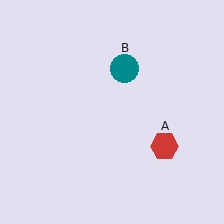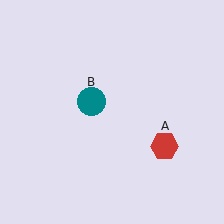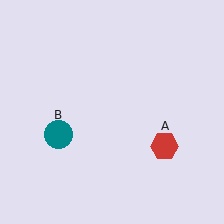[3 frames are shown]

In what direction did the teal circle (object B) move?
The teal circle (object B) moved down and to the left.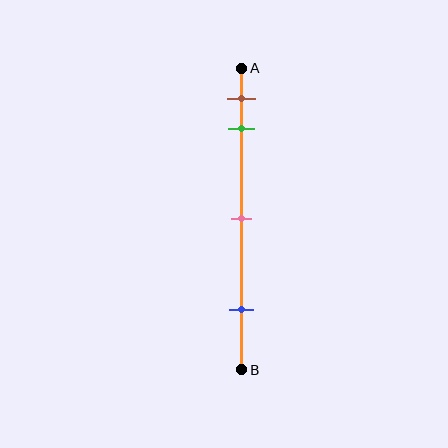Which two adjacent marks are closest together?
The brown and green marks are the closest adjacent pair.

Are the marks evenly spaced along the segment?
No, the marks are not evenly spaced.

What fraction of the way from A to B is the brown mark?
The brown mark is approximately 10% (0.1) of the way from A to B.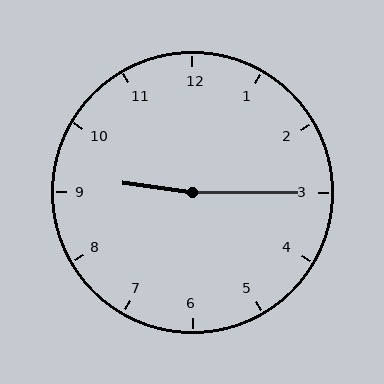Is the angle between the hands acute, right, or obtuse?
It is obtuse.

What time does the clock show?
9:15.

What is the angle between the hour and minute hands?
Approximately 172 degrees.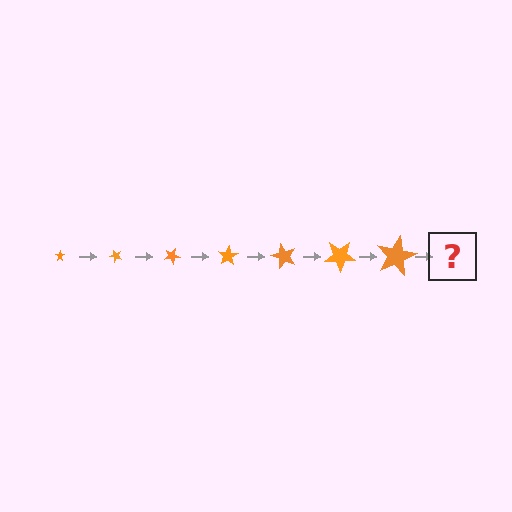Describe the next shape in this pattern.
It should be a star, larger than the previous one and rotated 350 degrees from the start.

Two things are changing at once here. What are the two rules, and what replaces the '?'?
The two rules are that the star grows larger each step and it rotates 50 degrees each step. The '?' should be a star, larger than the previous one and rotated 350 degrees from the start.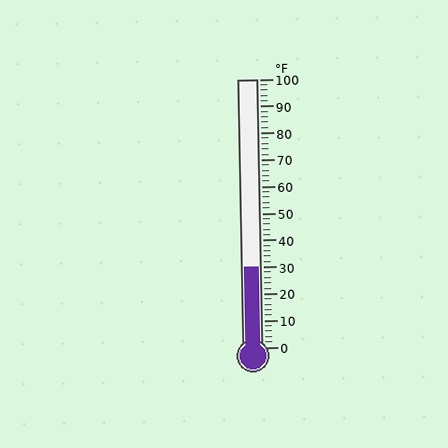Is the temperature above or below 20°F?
The temperature is above 20°F.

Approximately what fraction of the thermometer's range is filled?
The thermometer is filled to approximately 30% of its range.